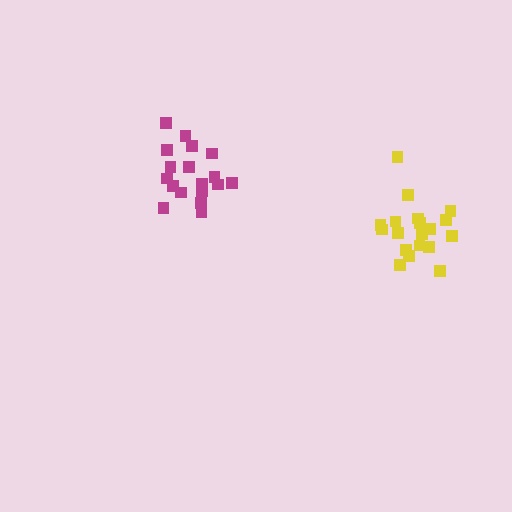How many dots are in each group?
Group 1: 18 dots, Group 2: 19 dots (37 total).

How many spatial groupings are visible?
There are 2 spatial groupings.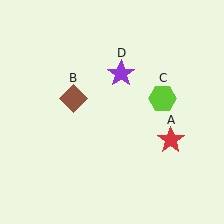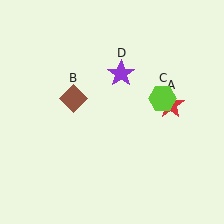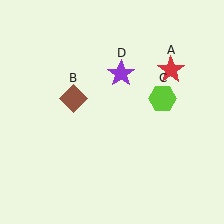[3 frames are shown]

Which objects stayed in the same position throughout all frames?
Brown diamond (object B) and lime hexagon (object C) and purple star (object D) remained stationary.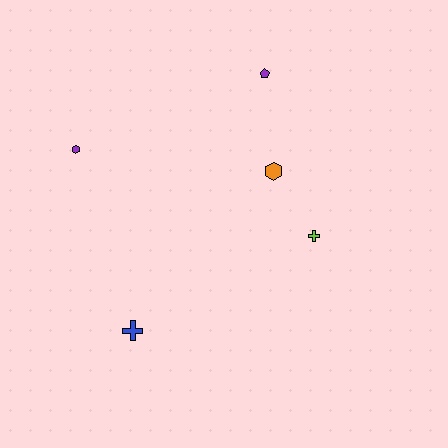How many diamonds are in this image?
There are no diamonds.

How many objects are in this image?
There are 5 objects.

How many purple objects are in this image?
There are 2 purple objects.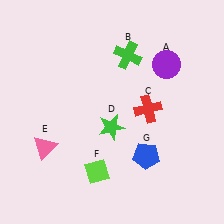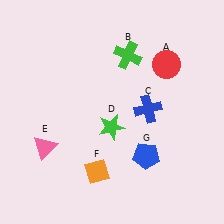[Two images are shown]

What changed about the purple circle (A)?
In Image 1, A is purple. In Image 2, it changed to red.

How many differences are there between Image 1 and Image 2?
There are 3 differences between the two images.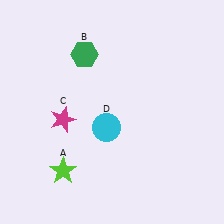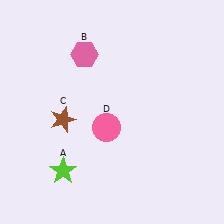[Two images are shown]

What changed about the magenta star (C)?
In Image 1, C is magenta. In Image 2, it changed to brown.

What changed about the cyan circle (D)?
In Image 1, D is cyan. In Image 2, it changed to pink.